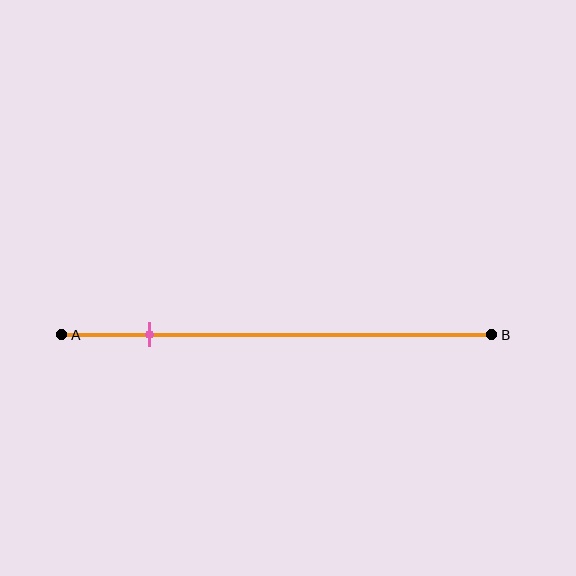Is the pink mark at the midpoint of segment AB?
No, the mark is at about 20% from A, not at the 50% midpoint.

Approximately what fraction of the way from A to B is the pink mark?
The pink mark is approximately 20% of the way from A to B.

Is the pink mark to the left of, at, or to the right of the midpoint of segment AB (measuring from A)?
The pink mark is to the left of the midpoint of segment AB.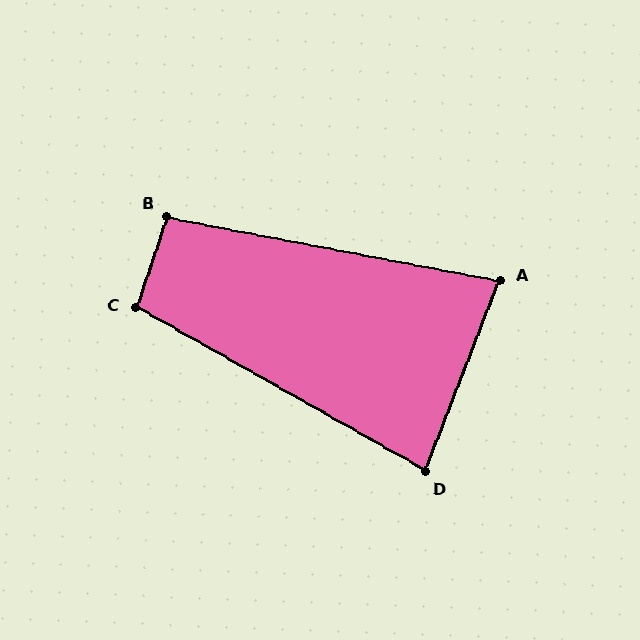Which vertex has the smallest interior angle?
A, at approximately 79 degrees.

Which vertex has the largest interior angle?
C, at approximately 101 degrees.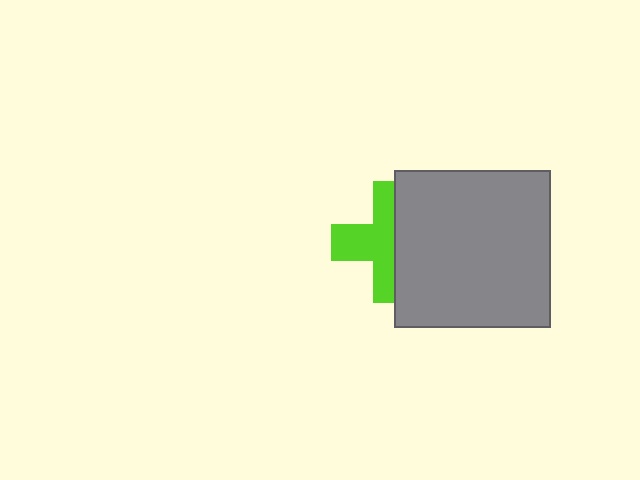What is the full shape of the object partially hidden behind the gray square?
The partially hidden object is a lime cross.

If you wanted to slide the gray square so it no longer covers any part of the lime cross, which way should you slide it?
Slide it right — that is the most direct way to separate the two shapes.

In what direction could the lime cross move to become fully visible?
The lime cross could move left. That would shift it out from behind the gray square entirely.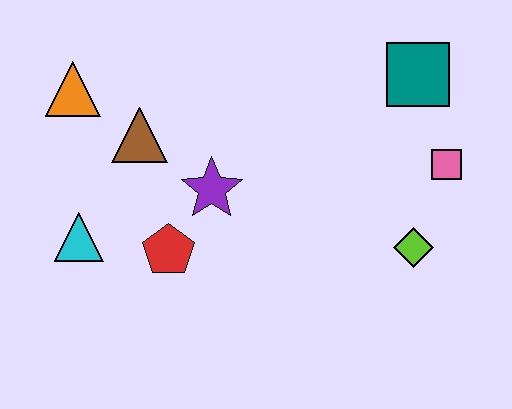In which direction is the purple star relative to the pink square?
The purple star is to the left of the pink square.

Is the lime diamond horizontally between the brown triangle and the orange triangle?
No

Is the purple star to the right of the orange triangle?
Yes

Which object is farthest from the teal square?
The cyan triangle is farthest from the teal square.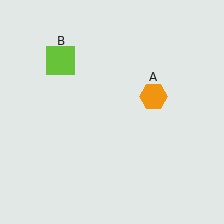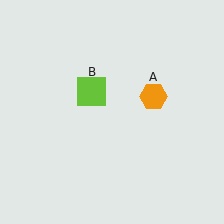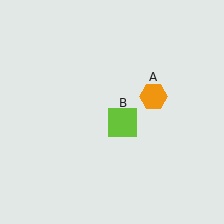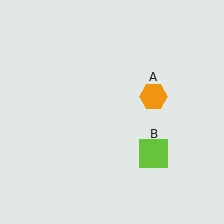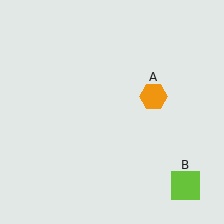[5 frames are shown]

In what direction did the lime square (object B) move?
The lime square (object B) moved down and to the right.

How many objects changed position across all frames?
1 object changed position: lime square (object B).